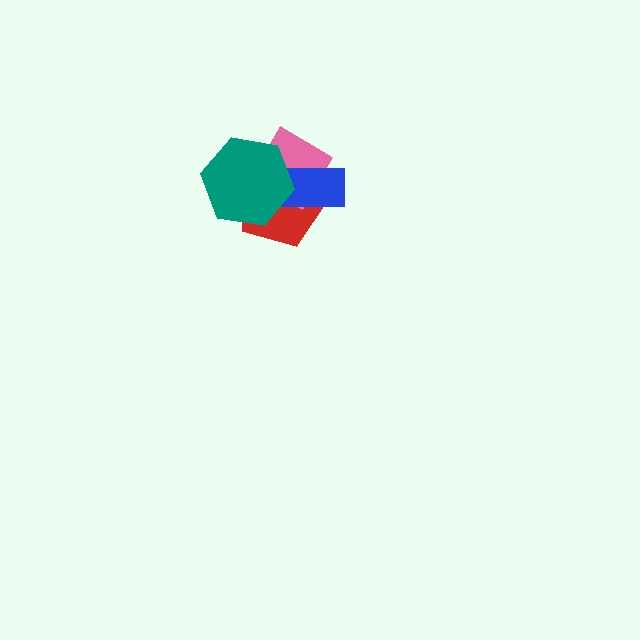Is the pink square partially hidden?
Yes, it is partially covered by another shape.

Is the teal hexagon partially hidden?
No, no other shape covers it.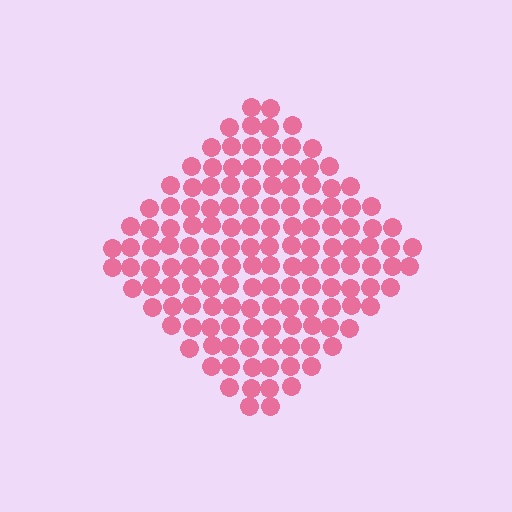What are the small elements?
The small elements are circles.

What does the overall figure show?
The overall figure shows a diamond.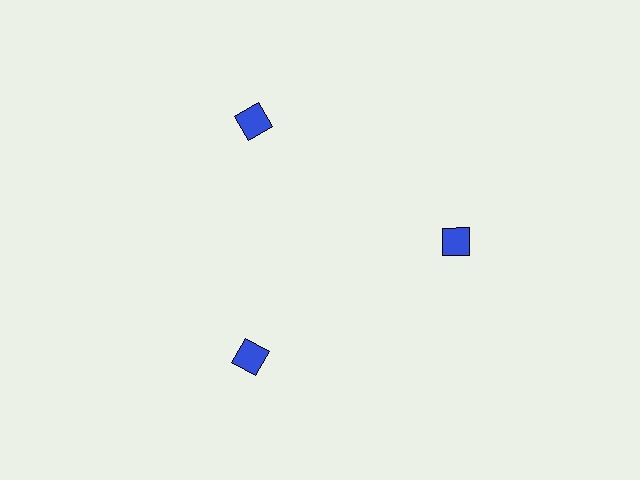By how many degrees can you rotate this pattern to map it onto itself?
The pattern maps onto itself every 120 degrees of rotation.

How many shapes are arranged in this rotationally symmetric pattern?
There are 3 shapes, arranged in 3 groups of 1.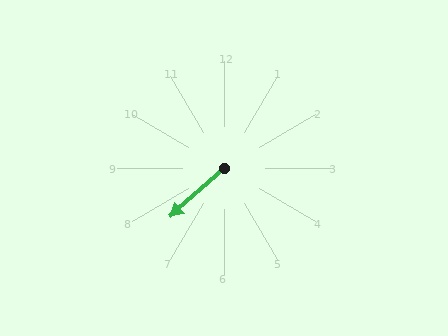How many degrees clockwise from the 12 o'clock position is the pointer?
Approximately 228 degrees.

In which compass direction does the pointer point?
Southwest.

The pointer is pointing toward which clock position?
Roughly 8 o'clock.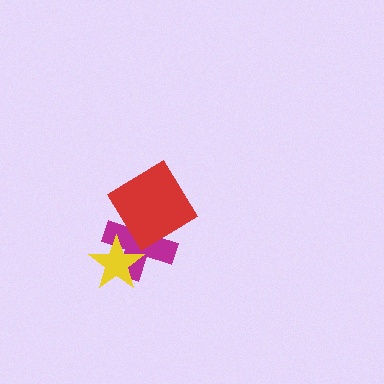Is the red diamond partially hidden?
No, no other shape covers it.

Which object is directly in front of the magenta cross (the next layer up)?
The red diamond is directly in front of the magenta cross.